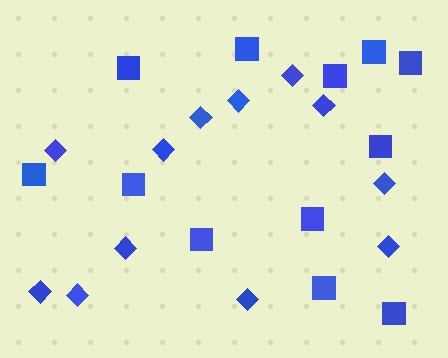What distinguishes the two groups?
There are 2 groups: one group of diamonds (12) and one group of squares (12).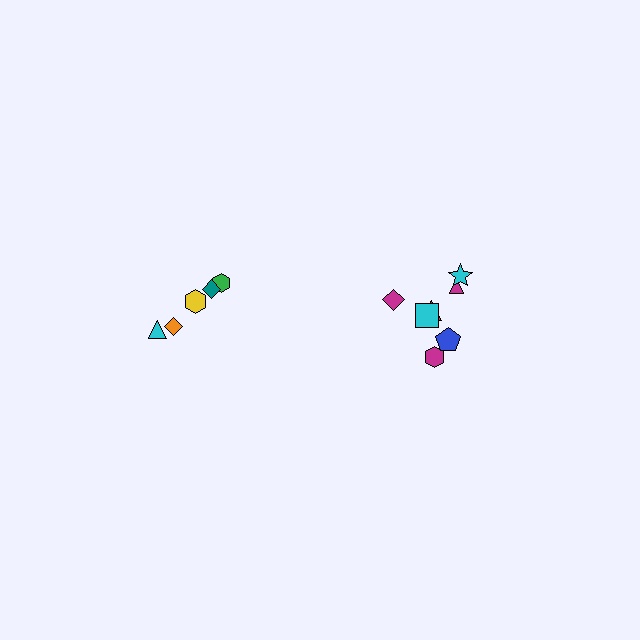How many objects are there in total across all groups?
There are 12 objects.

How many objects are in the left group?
There are 5 objects.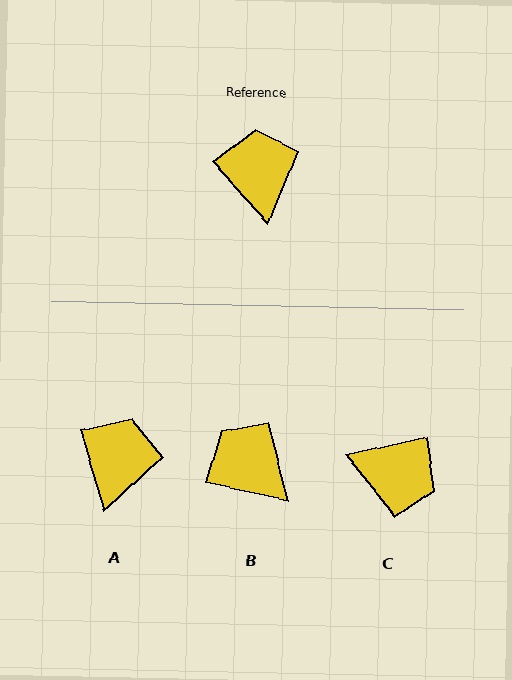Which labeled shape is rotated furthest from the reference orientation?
C, about 119 degrees away.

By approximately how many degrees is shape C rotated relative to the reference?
Approximately 119 degrees clockwise.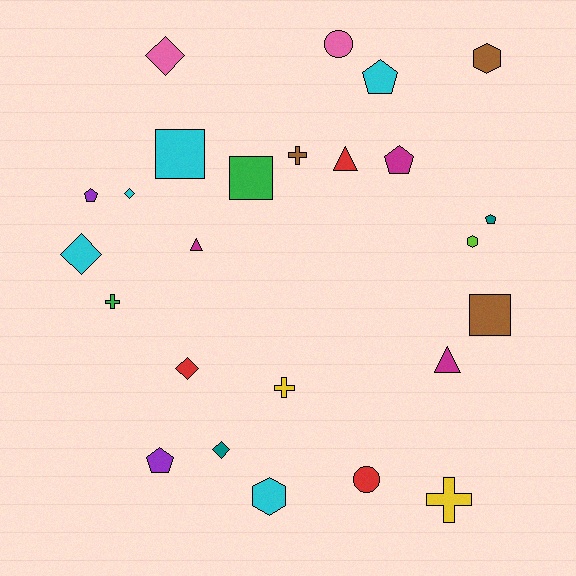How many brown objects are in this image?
There are 3 brown objects.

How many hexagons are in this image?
There are 3 hexagons.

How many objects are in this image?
There are 25 objects.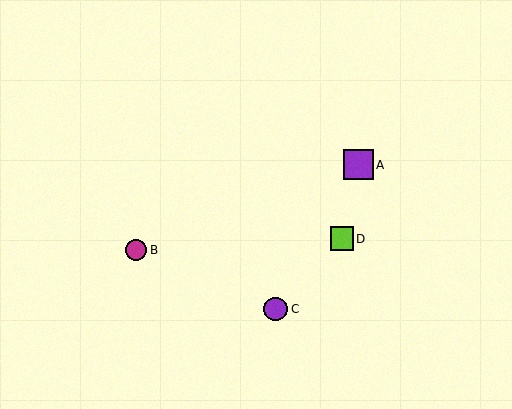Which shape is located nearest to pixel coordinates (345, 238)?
The lime square (labeled D) at (342, 239) is nearest to that location.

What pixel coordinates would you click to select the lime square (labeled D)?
Click at (342, 239) to select the lime square D.